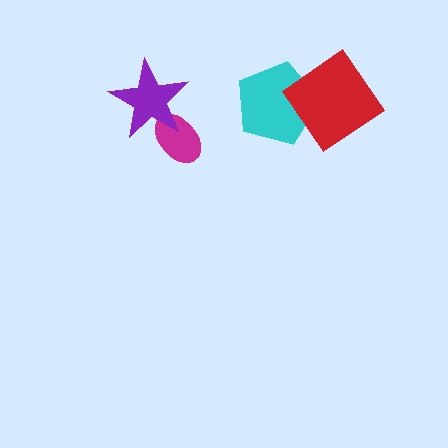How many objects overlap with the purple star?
1 object overlaps with the purple star.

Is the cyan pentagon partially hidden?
Yes, it is partially covered by another shape.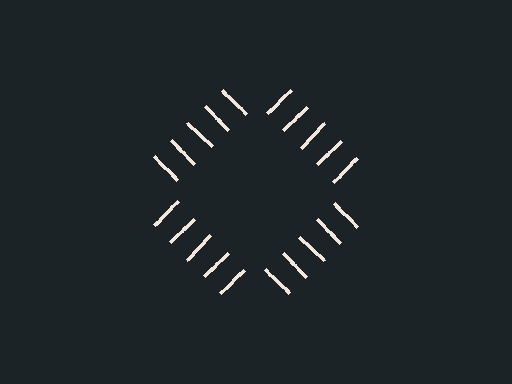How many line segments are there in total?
20 — 5 along each of the 4 edges.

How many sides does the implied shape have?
4 sides — the line-ends trace a square.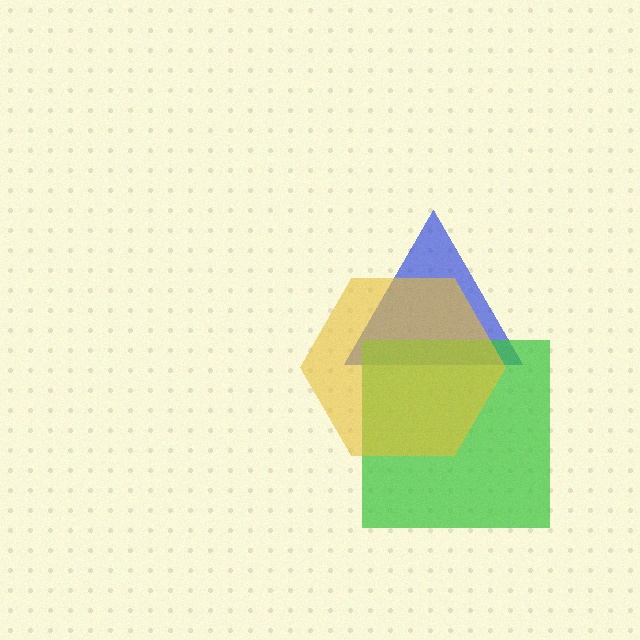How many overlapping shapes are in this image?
There are 3 overlapping shapes in the image.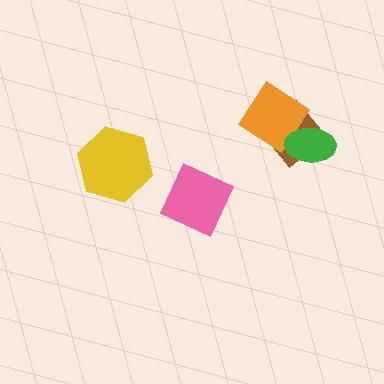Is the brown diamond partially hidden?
Yes, it is partially covered by another shape.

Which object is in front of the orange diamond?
The green ellipse is in front of the orange diamond.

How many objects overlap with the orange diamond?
2 objects overlap with the orange diamond.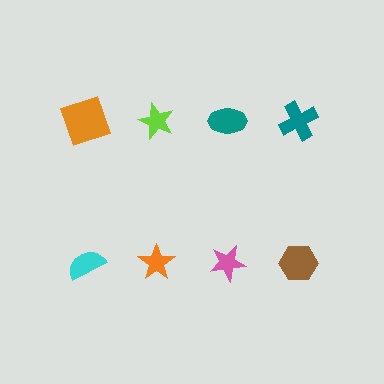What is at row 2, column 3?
A pink star.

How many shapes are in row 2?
4 shapes.